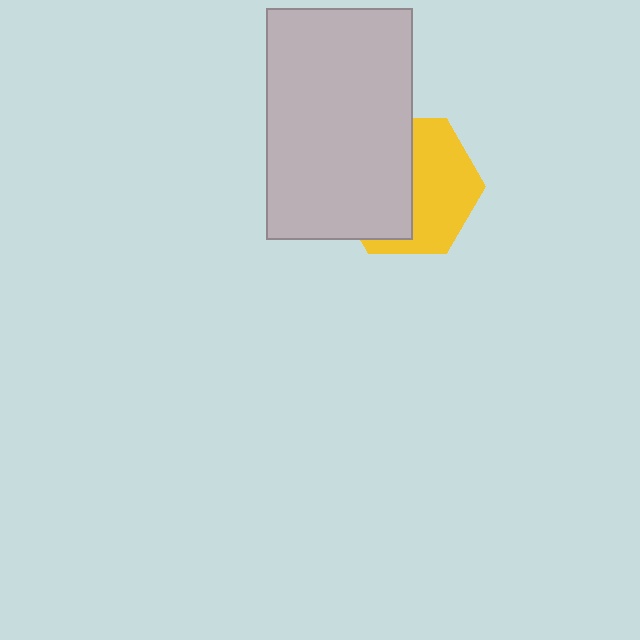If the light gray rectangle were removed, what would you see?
You would see the complete yellow hexagon.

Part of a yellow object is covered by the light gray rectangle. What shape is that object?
It is a hexagon.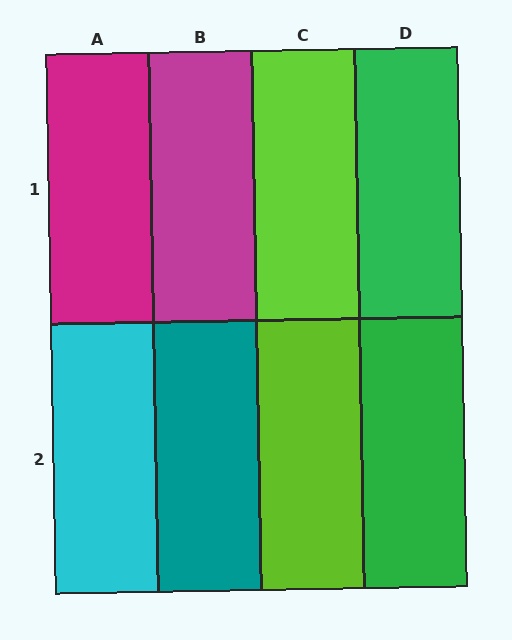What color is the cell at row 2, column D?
Green.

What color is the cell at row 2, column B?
Teal.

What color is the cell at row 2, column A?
Cyan.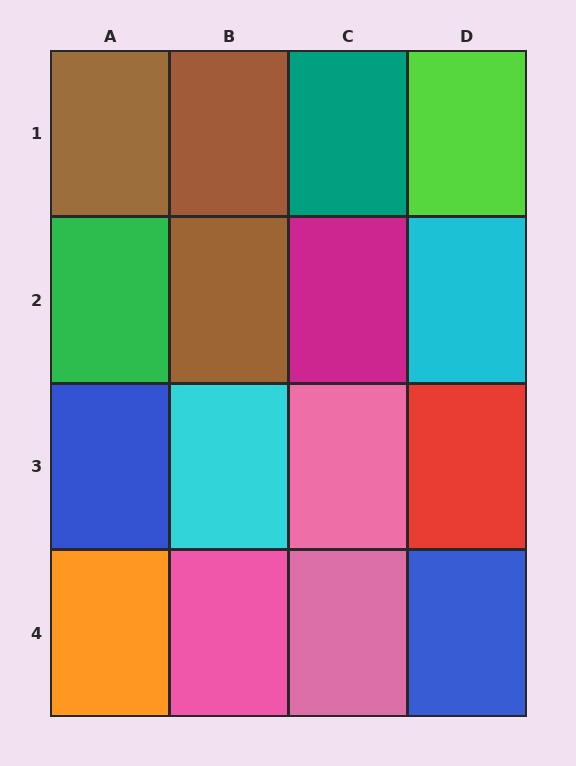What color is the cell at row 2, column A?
Green.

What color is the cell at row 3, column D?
Red.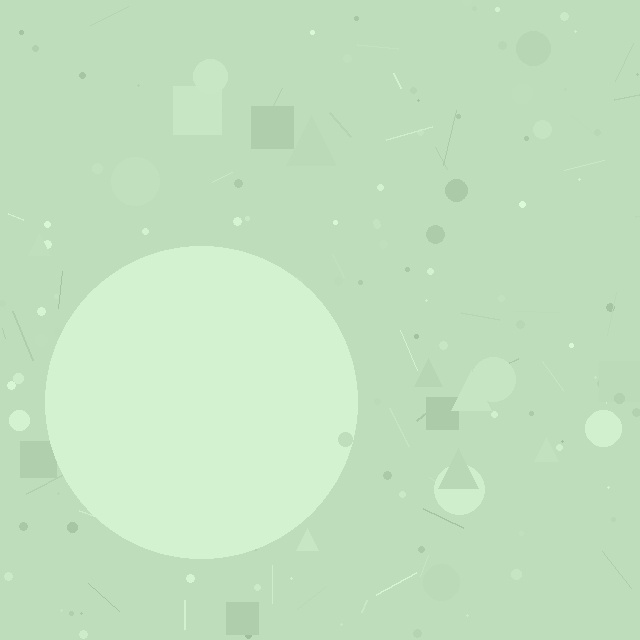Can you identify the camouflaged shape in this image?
The camouflaged shape is a circle.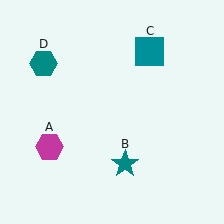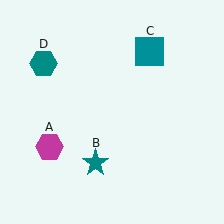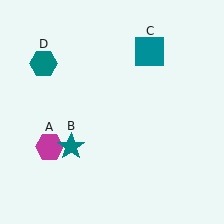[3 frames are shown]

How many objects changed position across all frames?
1 object changed position: teal star (object B).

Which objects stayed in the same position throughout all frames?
Magenta hexagon (object A) and teal square (object C) and teal hexagon (object D) remained stationary.